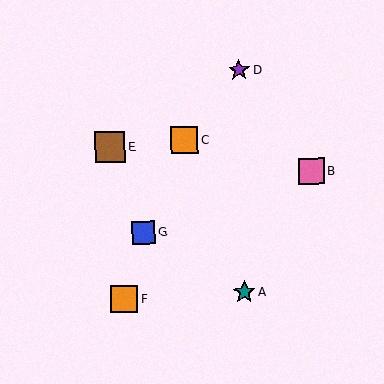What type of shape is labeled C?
Shape C is an orange square.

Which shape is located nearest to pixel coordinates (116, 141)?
The brown square (labeled E) at (110, 147) is nearest to that location.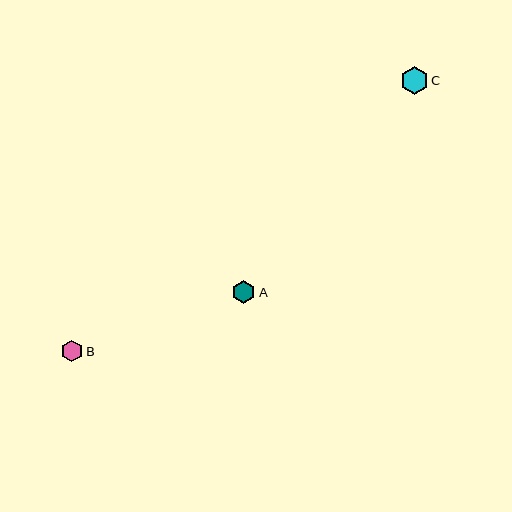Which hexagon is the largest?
Hexagon C is the largest with a size of approximately 28 pixels.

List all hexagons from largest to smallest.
From largest to smallest: C, A, B.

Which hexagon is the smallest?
Hexagon B is the smallest with a size of approximately 22 pixels.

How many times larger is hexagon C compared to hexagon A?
Hexagon C is approximately 1.2 times the size of hexagon A.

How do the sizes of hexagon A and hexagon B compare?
Hexagon A and hexagon B are approximately the same size.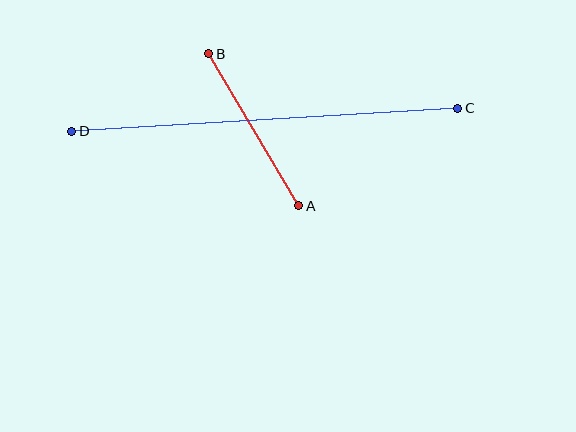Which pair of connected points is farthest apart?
Points C and D are farthest apart.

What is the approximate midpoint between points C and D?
The midpoint is at approximately (265, 120) pixels.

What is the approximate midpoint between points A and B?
The midpoint is at approximately (254, 130) pixels.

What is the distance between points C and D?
The distance is approximately 387 pixels.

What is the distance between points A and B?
The distance is approximately 177 pixels.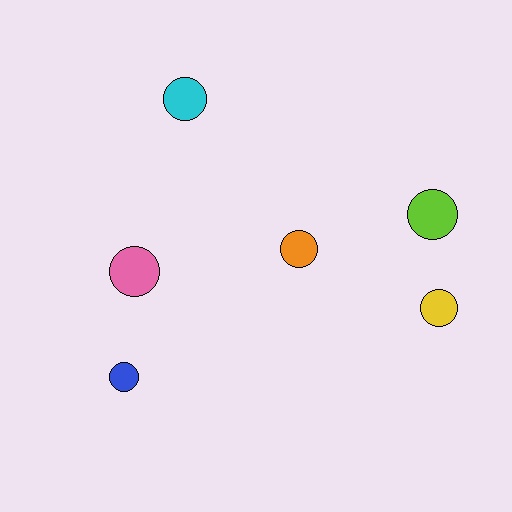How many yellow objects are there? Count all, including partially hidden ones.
There is 1 yellow object.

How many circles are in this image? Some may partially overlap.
There are 6 circles.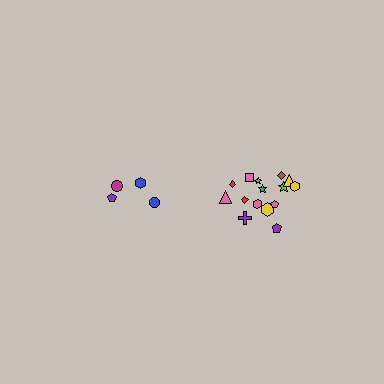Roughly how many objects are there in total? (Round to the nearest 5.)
Roughly 20 objects in total.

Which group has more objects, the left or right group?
The right group.